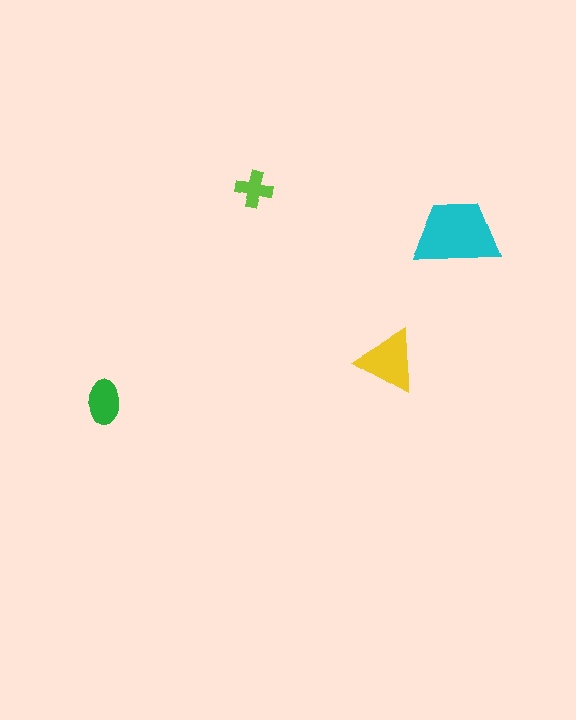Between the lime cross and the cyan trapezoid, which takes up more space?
The cyan trapezoid.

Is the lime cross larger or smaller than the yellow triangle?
Smaller.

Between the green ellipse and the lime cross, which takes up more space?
The green ellipse.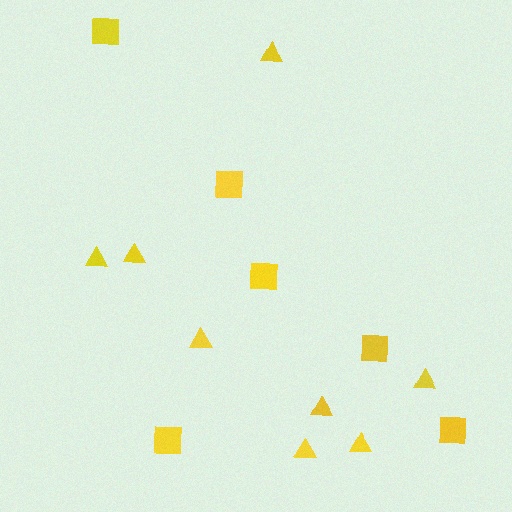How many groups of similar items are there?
There are 2 groups: one group of squares (6) and one group of triangles (8).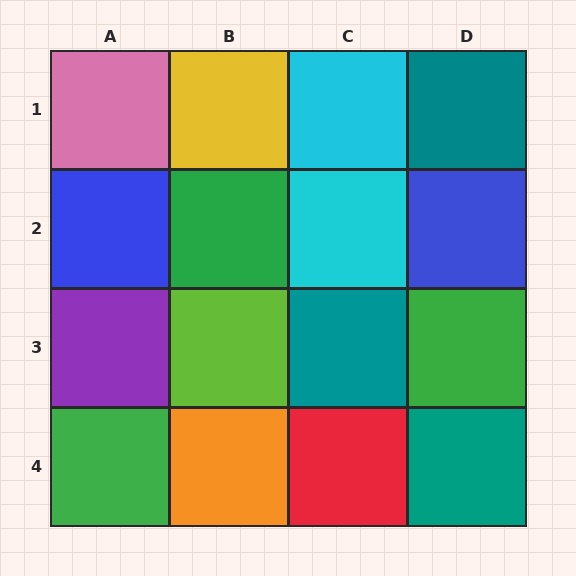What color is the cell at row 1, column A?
Pink.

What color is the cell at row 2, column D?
Blue.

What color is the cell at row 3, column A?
Purple.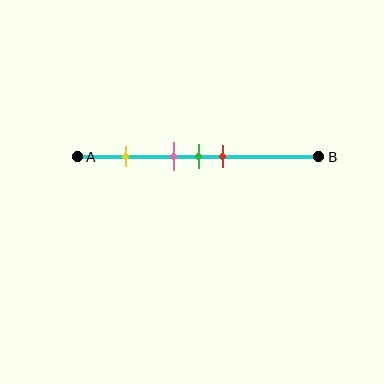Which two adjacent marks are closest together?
The pink and green marks are the closest adjacent pair.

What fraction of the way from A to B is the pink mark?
The pink mark is approximately 40% (0.4) of the way from A to B.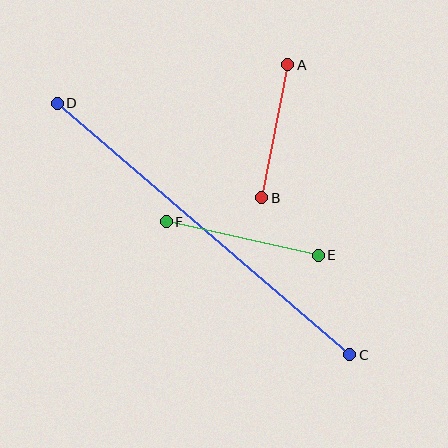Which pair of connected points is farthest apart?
Points C and D are farthest apart.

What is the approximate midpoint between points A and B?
The midpoint is at approximately (275, 131) pixels.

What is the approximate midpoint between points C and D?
The midpoint is at approximately (203, 229) pixels.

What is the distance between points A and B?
The distance is approximately 136 pixels.